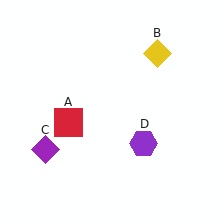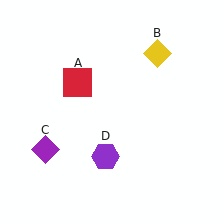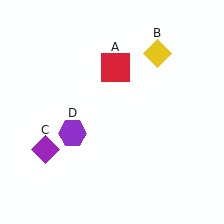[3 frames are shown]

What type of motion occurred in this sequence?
The red square (object A), purple hexagon (object D) rotated clockwise around the center of the scene.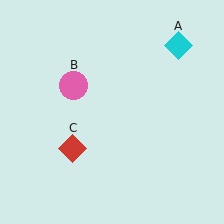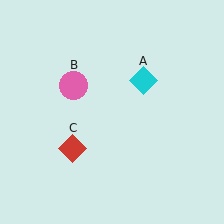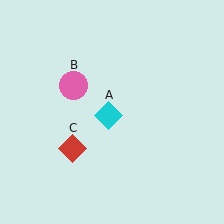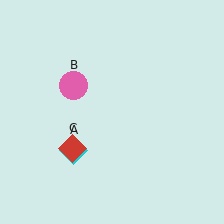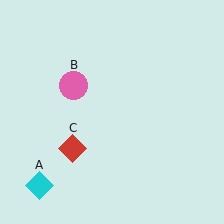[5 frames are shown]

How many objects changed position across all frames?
1 object changed position: cyan diamond (object A).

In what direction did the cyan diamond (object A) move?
The cyan diamond (object A) moved down and to the left.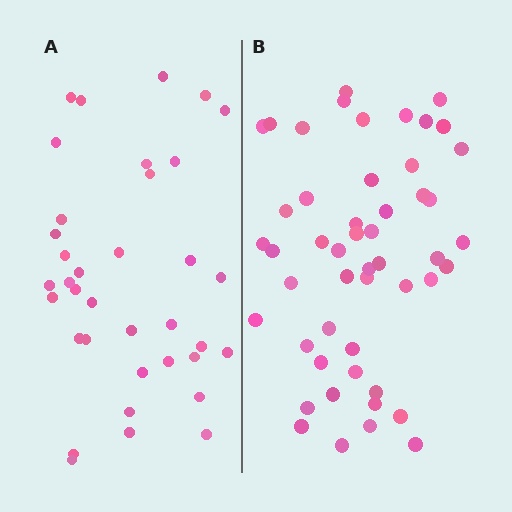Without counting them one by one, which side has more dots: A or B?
Region B (the right region) has more dots.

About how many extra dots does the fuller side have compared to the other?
Region B has approximately 15 more dots than region A.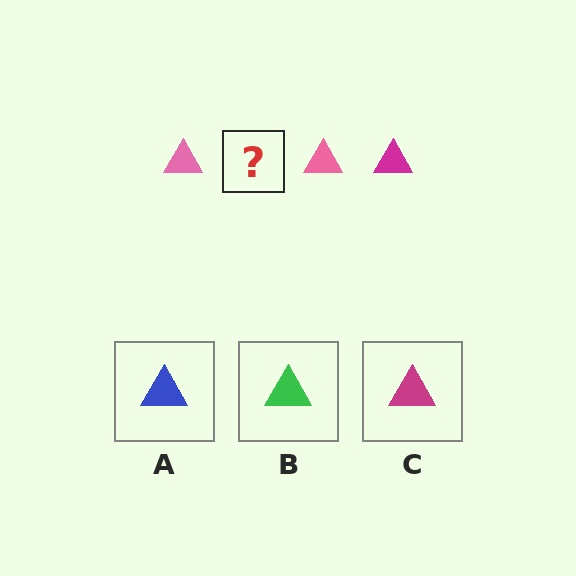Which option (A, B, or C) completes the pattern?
C.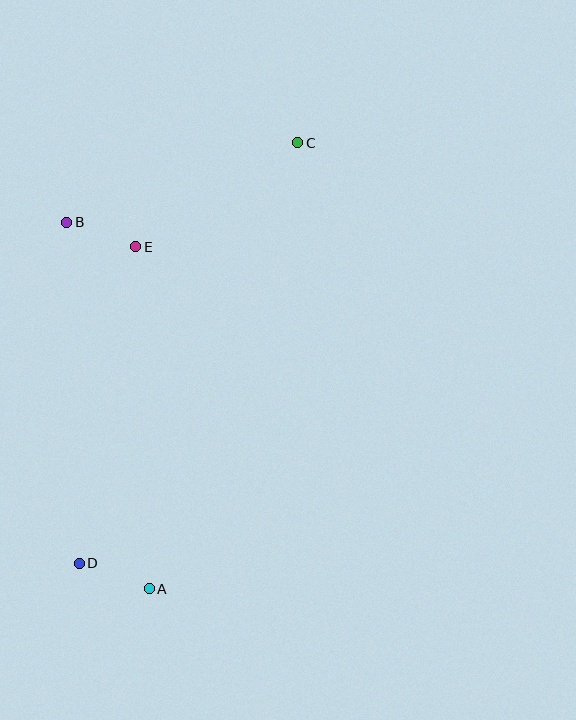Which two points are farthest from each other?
Points C and D are farthest from each other.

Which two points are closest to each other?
Points B and E are closest to each other.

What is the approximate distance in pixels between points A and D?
The distance between A and D is approximately 75 pixels.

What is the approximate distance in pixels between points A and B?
The distance between A and B is approximately 376 pixels.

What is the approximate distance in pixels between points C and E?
The distance between C and E is approximately 192 pixels.